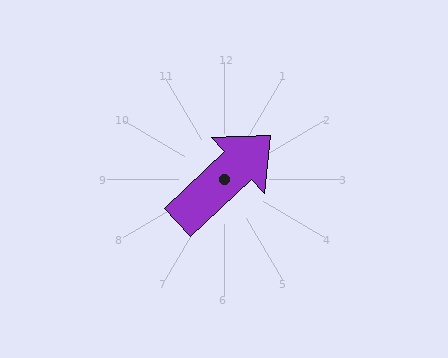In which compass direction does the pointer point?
Northeast.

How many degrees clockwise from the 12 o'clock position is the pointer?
Approximately 47 degrees.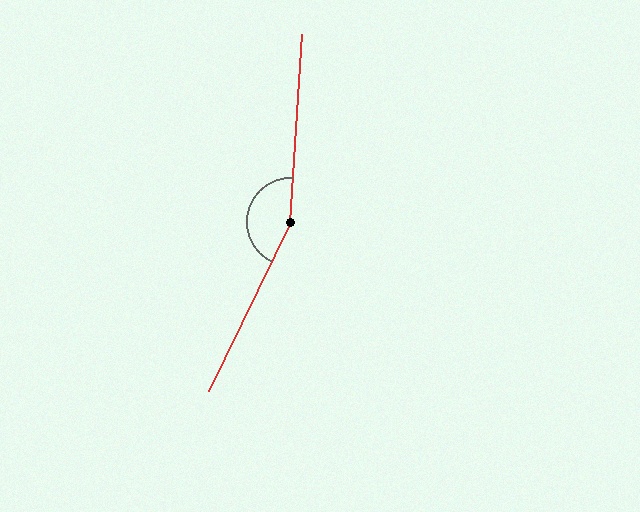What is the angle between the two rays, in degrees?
Approximately 158 degrees.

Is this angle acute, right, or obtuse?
It is obtuse.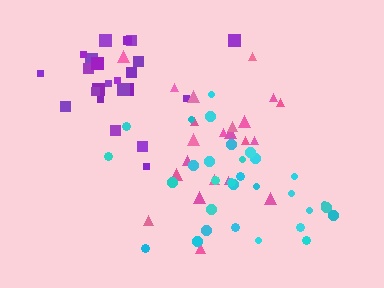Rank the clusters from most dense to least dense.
purple, cyan, pink.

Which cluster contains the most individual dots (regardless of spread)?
Cyan (31).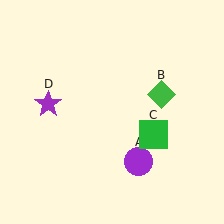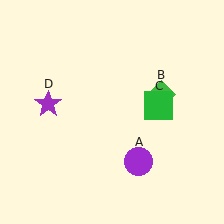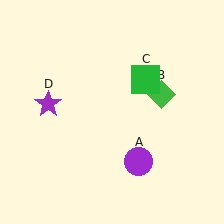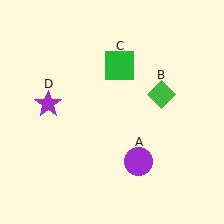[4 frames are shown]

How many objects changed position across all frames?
1 object changed position: green square (object C).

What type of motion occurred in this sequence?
The green square (object C) rotated counterclockwise around the center of the scene.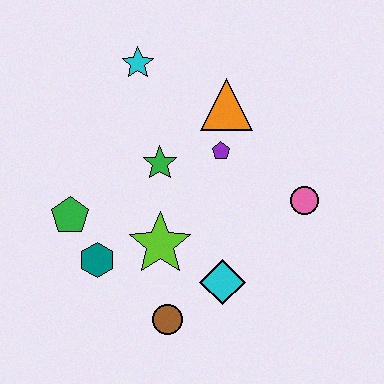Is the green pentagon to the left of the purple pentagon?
Yes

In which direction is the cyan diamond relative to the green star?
The cyan diamond is below the green star.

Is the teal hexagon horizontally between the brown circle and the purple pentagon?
No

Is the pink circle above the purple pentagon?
No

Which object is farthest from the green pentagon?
The pink circle is farthest from the green pentagon.